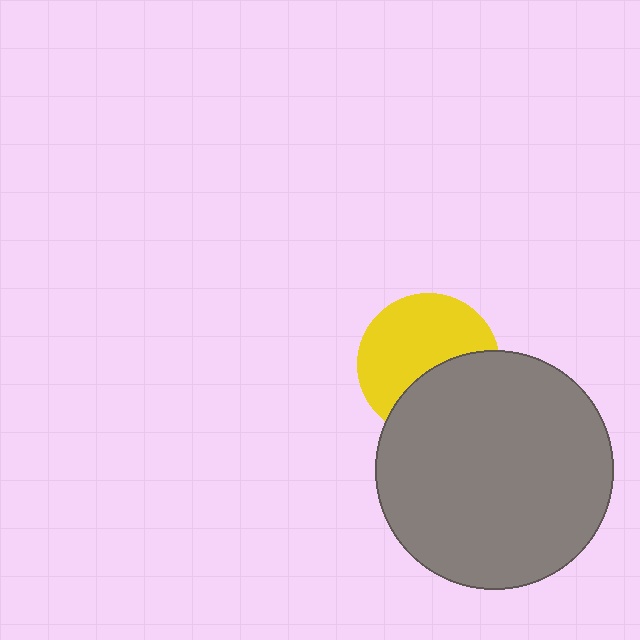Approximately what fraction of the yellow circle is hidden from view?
Roughly 40% of the yellow circle is hidden behind the gray circle.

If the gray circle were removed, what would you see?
You would see the complete yellow circle.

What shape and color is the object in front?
The object in front is a gray circle.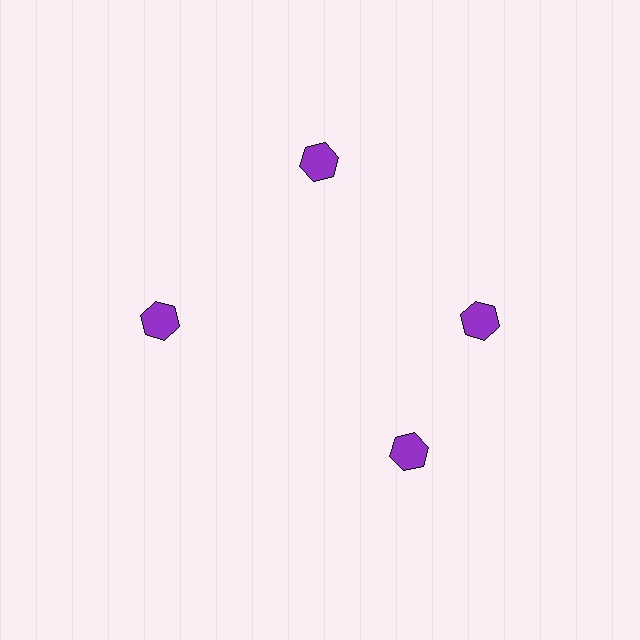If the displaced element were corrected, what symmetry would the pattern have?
It would have 4-fold rotational symmetry — the pattern would map onto itself every 90 degrees.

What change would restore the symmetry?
The symmetry would be restored by rotating it back into even spacing with its neighbors so that all 4 hexagons sit at equal angles and equal distance from the center.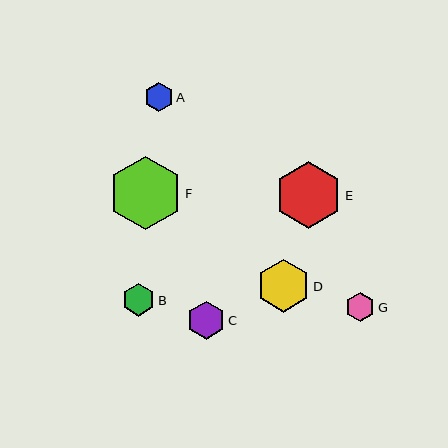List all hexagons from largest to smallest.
From largest to smallest: F, E, D, C, B, A, G.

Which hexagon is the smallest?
Hexagon G is the smallest with a size of approximately 29 pixels.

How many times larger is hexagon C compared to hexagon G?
Hexagon C is approximately 1.3 times the size of hexagon G.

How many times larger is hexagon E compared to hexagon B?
Hexagon E is approximately 2.1 times the size of hexagon B.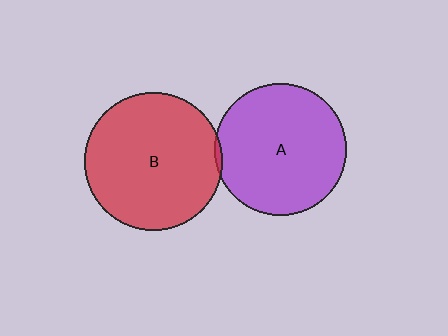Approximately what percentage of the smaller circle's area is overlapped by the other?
Approximately 5%.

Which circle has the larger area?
Circle B (red).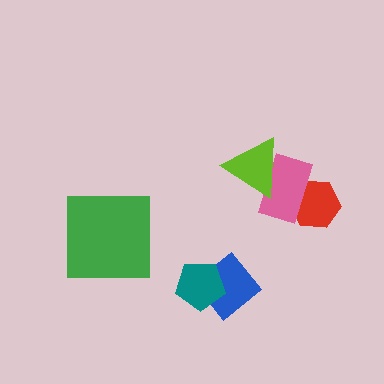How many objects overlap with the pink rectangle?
2 objects overlap with the pink rectangle.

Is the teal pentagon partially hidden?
No, no other shape covers it.